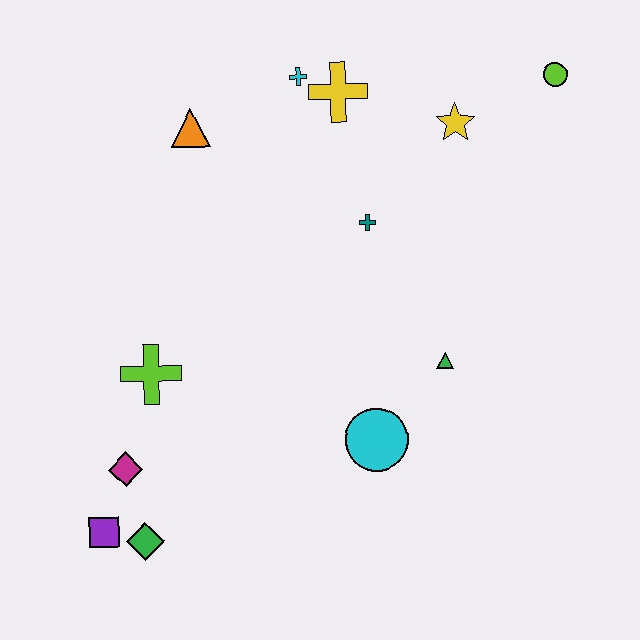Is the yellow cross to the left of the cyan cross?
No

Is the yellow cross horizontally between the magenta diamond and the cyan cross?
No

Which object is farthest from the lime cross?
The lime circle is farthest from the lime cross.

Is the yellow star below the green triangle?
No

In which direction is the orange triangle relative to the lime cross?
The orange triangle is above the lime cross.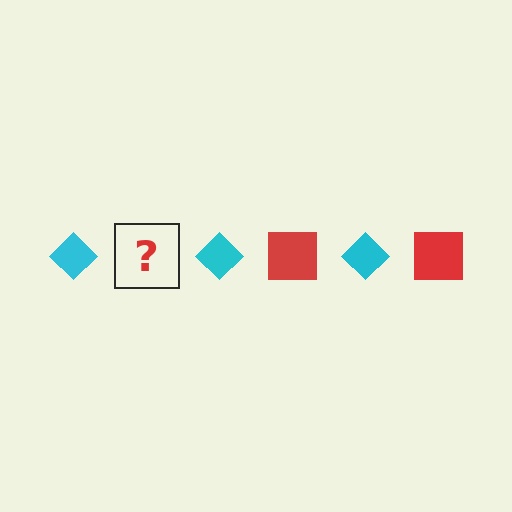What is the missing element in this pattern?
The missing element is a red square.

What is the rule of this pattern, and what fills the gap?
The rule is that the pattern alternates between cyan diamond and red square. The gap should be filled with a red square.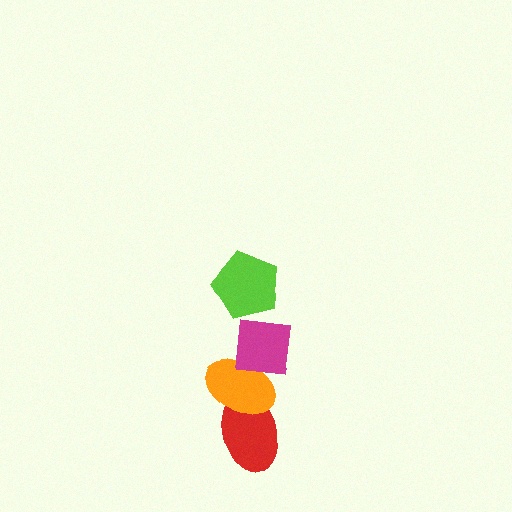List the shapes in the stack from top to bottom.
From top to bottom: the lime pentagon, the magenta square, the orange ellipse, the red ellipse.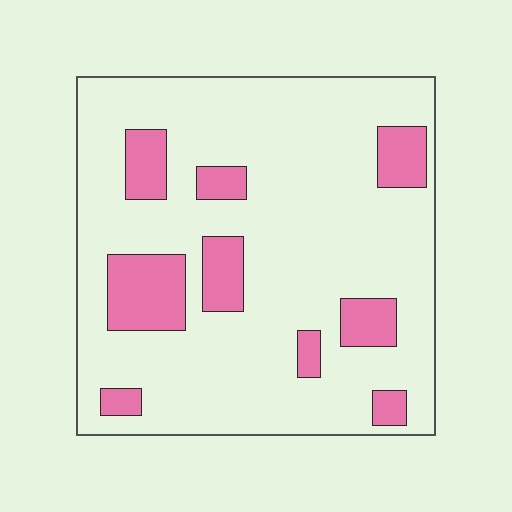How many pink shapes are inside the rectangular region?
9.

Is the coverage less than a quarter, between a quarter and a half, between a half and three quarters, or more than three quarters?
Less than a quarter.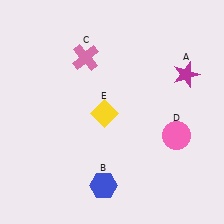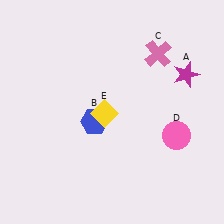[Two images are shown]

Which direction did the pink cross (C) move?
The pink cross (C) moved right.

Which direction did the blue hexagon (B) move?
The blue hexagon (B) moved up.